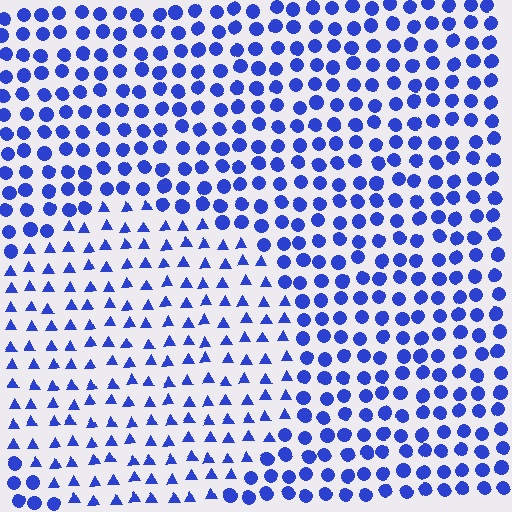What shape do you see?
I see a circle.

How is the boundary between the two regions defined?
The boundary is defined by a change in element shape: triangles inside vs. circles outside. All elements share the same color and spacing.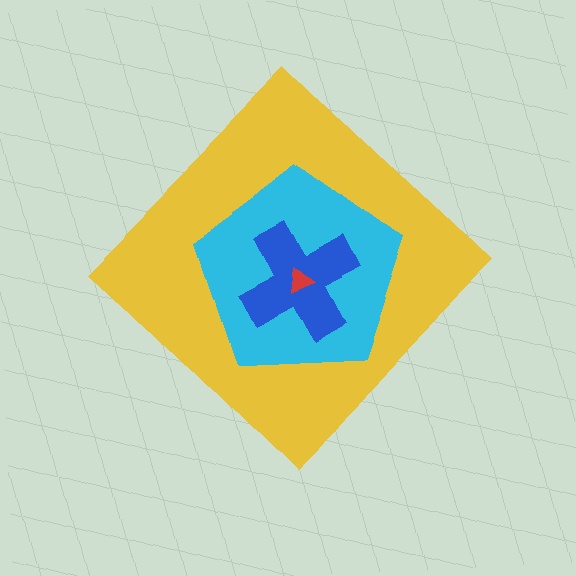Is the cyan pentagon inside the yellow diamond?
Yes.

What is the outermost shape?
The yellow diamond.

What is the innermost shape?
The red triangle.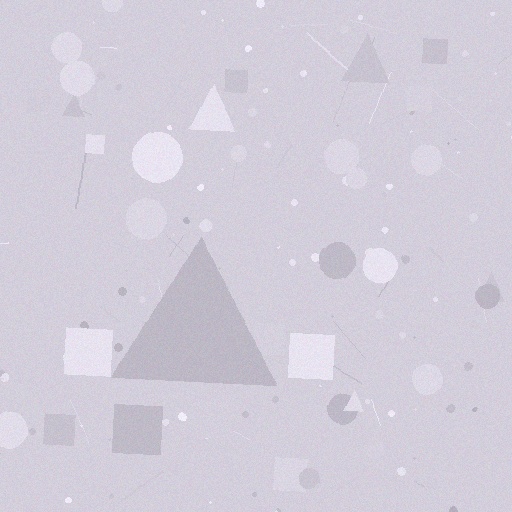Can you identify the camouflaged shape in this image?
The camouflaged shape is a triangle.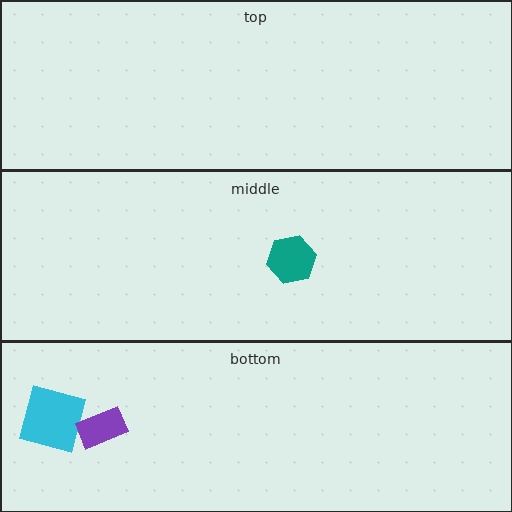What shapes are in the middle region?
The teal hexagon.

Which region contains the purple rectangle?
The bottom region.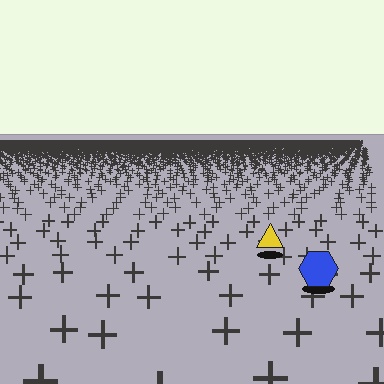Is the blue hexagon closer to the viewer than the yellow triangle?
Yes. The blue hexagon is closer — you can tell from the texture gradient: the ground texture is coarser near it.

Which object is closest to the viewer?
The blue hexagon is closest. The texture marks near it are larger and more spread out.